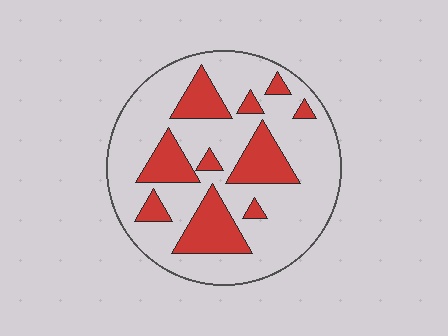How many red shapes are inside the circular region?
10.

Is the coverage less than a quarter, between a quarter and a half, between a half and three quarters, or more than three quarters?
Between a quarter and a half.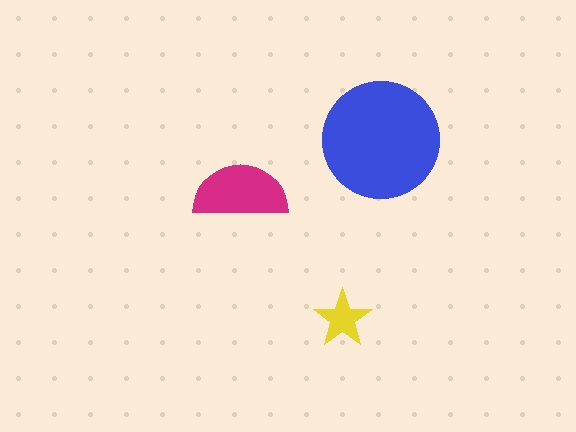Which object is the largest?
The blue circle.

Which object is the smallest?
The yellow star.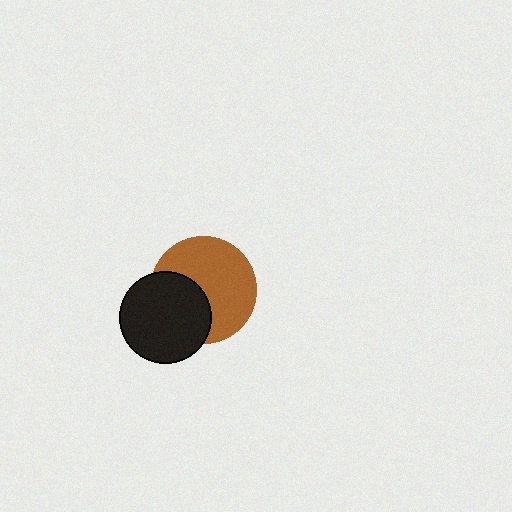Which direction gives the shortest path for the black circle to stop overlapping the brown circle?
Moving toward the lower-left gives the shortest separation.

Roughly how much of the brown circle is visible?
About half of it is visible (roughly 63%).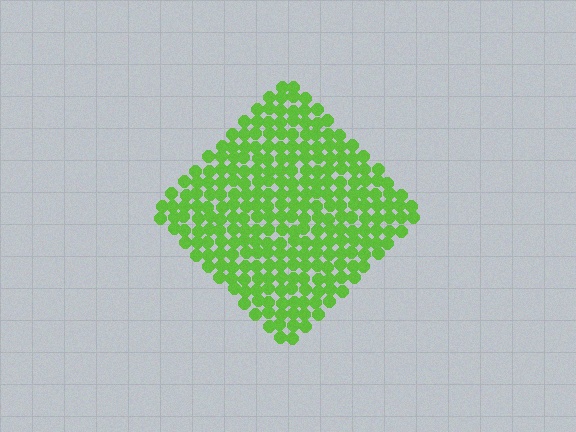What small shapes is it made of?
It is made of small circles.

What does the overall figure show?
The overall figure shows a diamond.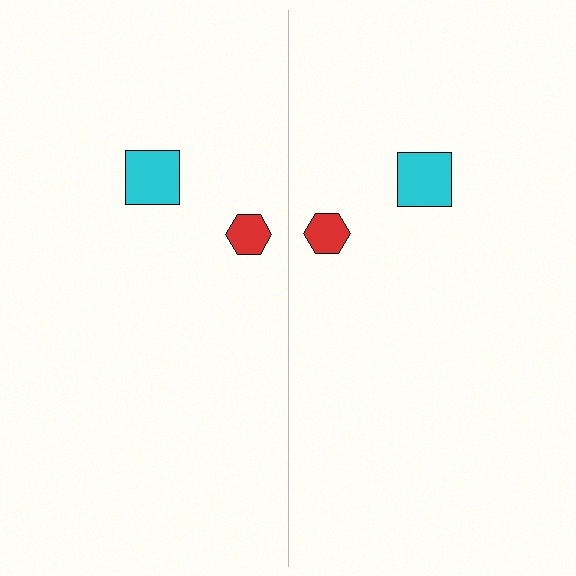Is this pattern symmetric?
Yes, this pattern has bilateral (reflection) symmetry.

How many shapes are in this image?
There are 4 shapes in this image.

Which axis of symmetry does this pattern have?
The pattern has a vertical axis of symmetry running through the center of the image.